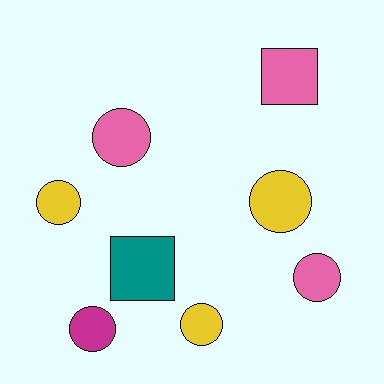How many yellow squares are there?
There are no yellow squares.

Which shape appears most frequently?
Circle, with 6 objects.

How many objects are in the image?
There are 8 objects.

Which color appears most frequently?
Pink, with 3 objects.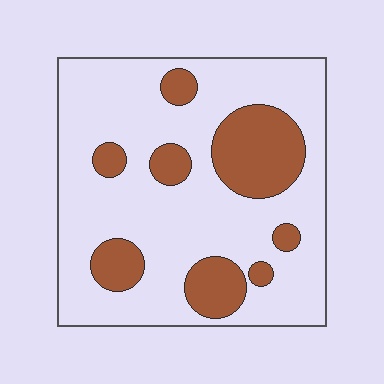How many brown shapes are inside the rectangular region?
8.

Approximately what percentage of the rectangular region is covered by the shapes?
Approximately 25%.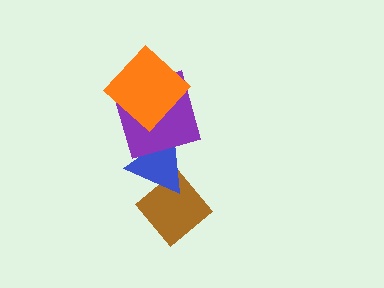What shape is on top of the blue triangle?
The purple square is on top of the blue triangle.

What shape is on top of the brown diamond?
The blue triangle is on top of the brown diamond.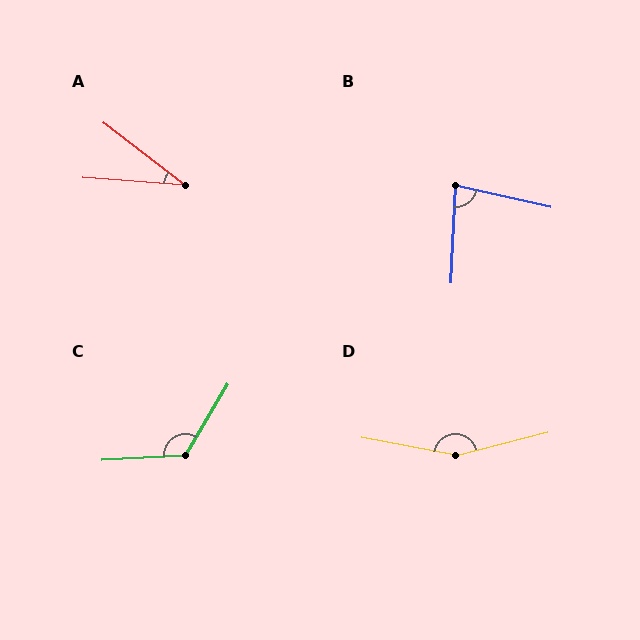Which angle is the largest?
D, at approximately 155 degrees.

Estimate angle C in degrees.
Approximately 124 degrees.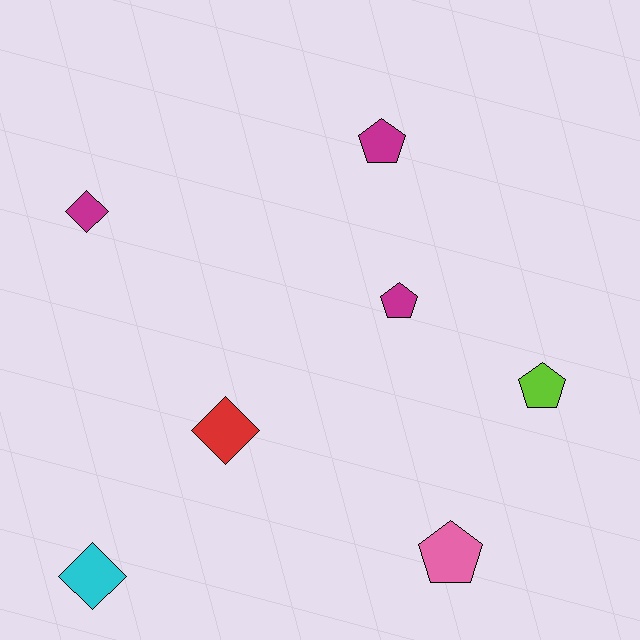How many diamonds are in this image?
There are 3 diamonds.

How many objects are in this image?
There are 7 objects.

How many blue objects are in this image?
There are no blue objects.